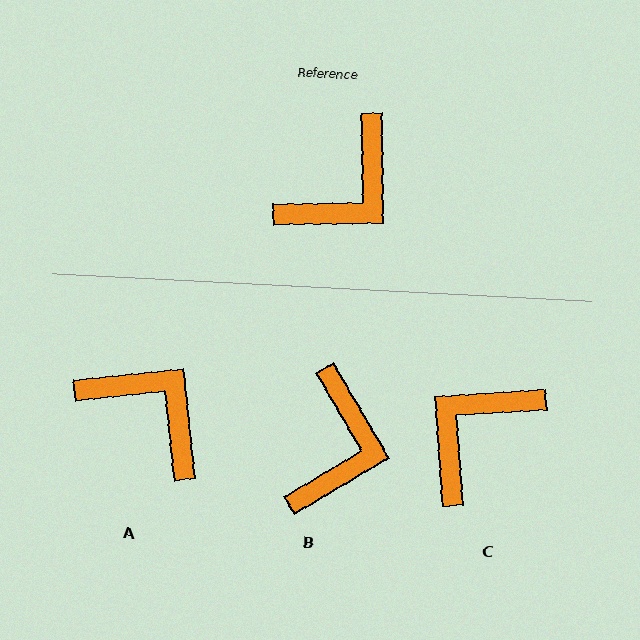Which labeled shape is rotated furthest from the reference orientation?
C, about 177 degrees away.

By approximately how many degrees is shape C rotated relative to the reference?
Approximately 177 degrees clockwise.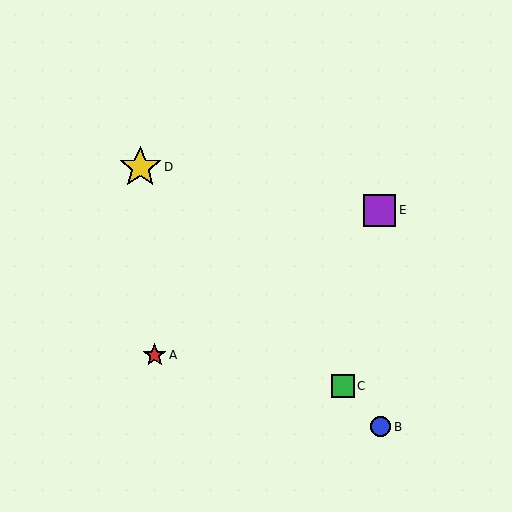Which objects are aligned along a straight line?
Objects B, C, D are aligned along a straight line.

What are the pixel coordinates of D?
Object D is at (140, 167).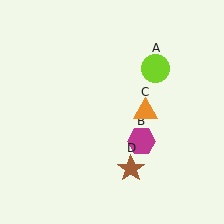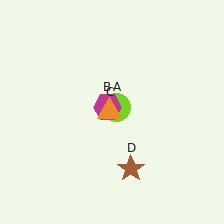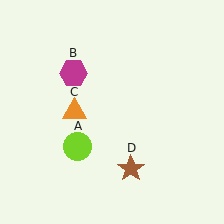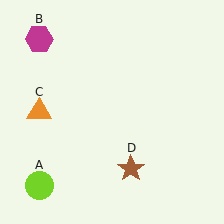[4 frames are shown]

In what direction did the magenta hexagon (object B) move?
The magenta hexagon (object B) moved up and to the left.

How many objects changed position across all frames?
3 objects changed position: lime circle (object A), magenta hexagon (object B), orange triangle (object C).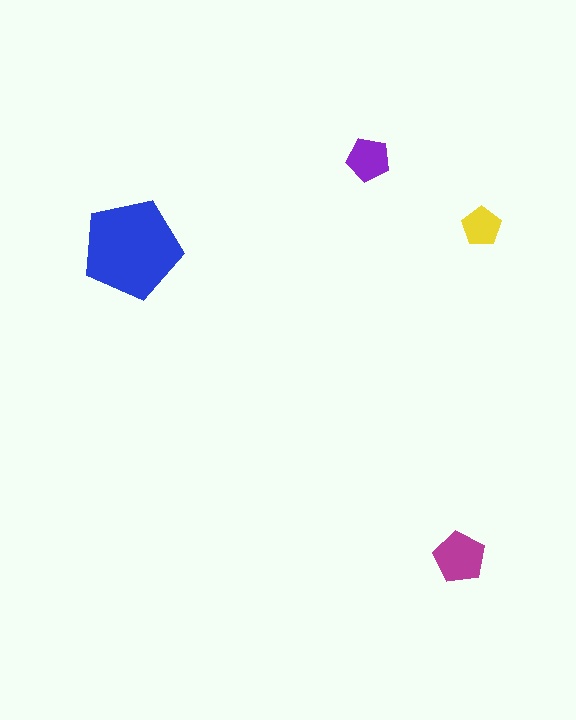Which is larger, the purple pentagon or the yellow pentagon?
The purple one.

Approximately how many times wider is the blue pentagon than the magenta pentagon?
About 2 times wider.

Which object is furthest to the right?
The yellow pentagon is rightmost.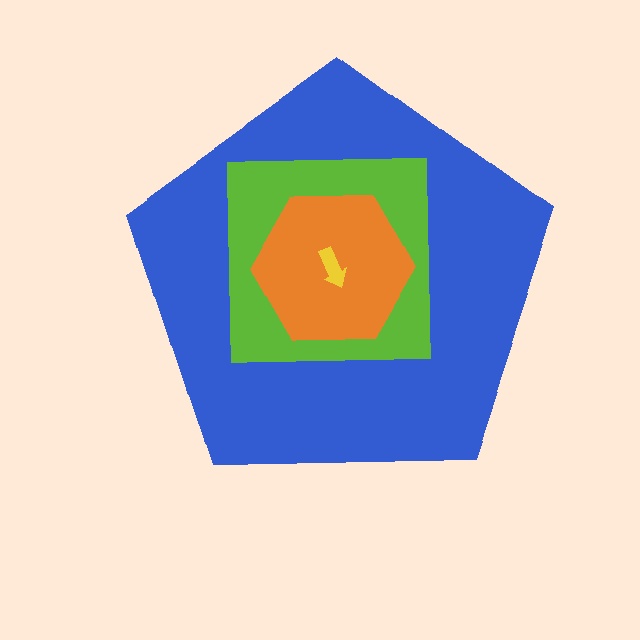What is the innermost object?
The yellow arrow.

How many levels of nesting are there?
4.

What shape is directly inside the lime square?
The orange hexagon.